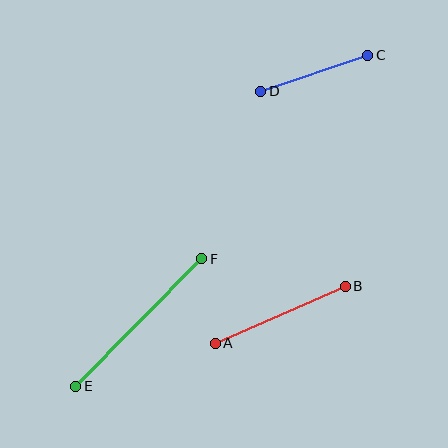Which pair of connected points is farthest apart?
Points E and F are farthest apart.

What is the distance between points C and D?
The distance is approximately 113 pixels.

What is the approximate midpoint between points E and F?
The midpoint is at approximately (139, 322) pixels.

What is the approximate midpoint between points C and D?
The midpoint is at approximately (314, 73) pixels.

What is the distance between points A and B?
The distance is approximately 142 pixels.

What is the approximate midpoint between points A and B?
The midpoint is at approximately (280, 315) pixels.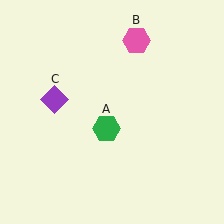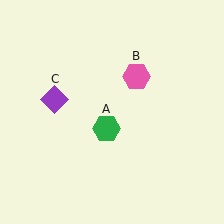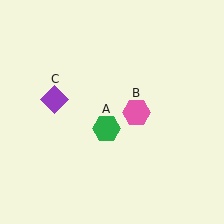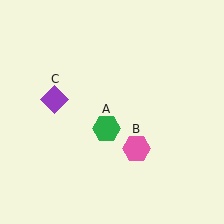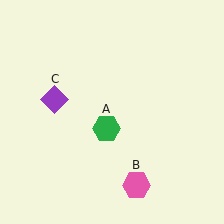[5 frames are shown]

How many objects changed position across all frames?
1 object changed position: pink hexagon (object B).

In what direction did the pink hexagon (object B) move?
The pink hexagon (object B) moved down.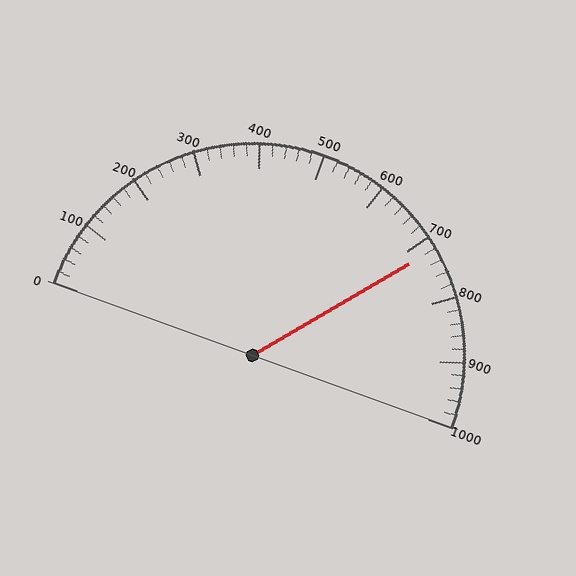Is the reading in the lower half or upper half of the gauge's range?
The reading is in the upper half of the range (0 to 1000).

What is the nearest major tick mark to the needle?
The nearest major tick mark is 700.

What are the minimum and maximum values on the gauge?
The gauge ranges from 0 to 1000.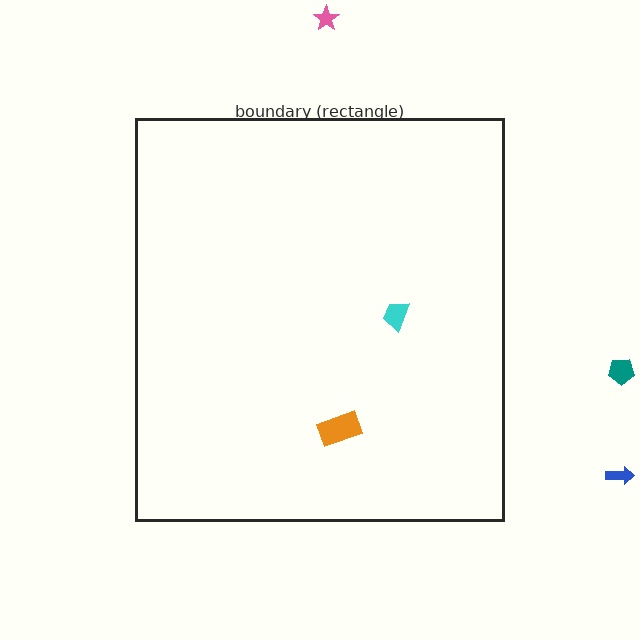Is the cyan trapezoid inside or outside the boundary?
Inside.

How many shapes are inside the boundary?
2 inside, 3 outside.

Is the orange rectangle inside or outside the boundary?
Inside.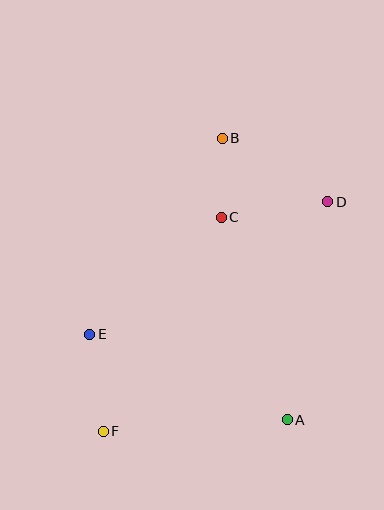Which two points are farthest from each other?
Points D and F are farthest from each other.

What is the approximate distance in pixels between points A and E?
The distance between A and E is approximately 216 pixels.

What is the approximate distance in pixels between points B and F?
The distance between B and F is approximately 317 pixels.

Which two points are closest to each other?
Points B and C are closest to each other.